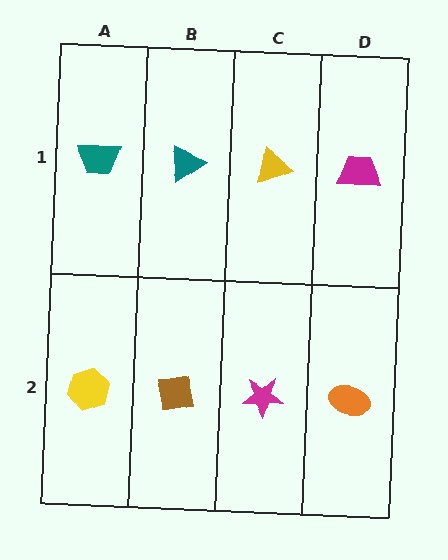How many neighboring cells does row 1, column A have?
2.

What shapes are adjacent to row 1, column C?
A magenta star (row 2, column C), a teal triangle (row 1, column B), a magenta trapezoid (row 1, column D).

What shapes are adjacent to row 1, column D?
An orange ellipse (row 2, column D), a yellow triangle (row 1, column C).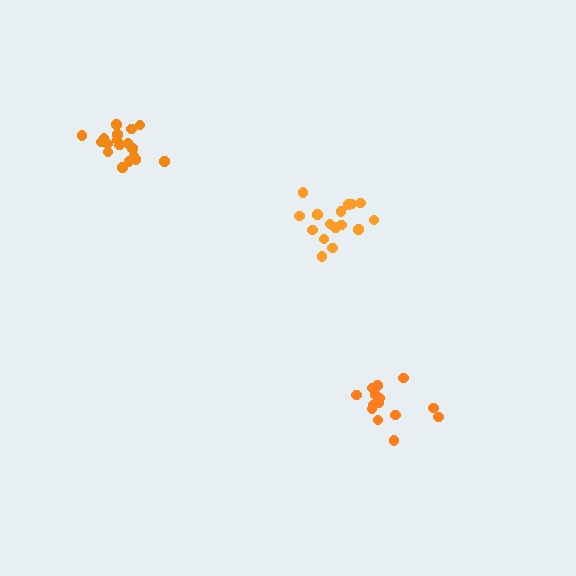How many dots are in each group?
Group 1: 14 dots, Group 2: 16 dots, Group 3: 18 dots (48 total).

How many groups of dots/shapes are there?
There are 3 groups.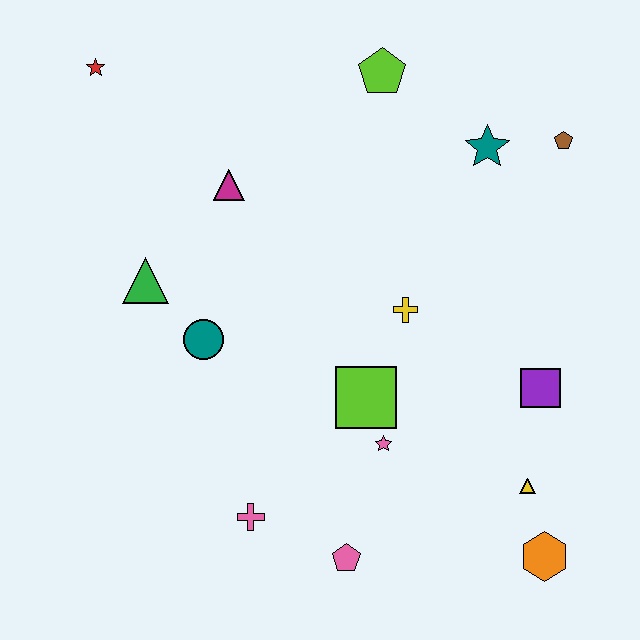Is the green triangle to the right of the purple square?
No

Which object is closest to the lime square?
The pink star is closest to the lime square.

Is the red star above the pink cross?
Yes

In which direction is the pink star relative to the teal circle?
The pink star is to the right of the teal circle.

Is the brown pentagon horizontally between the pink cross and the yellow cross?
No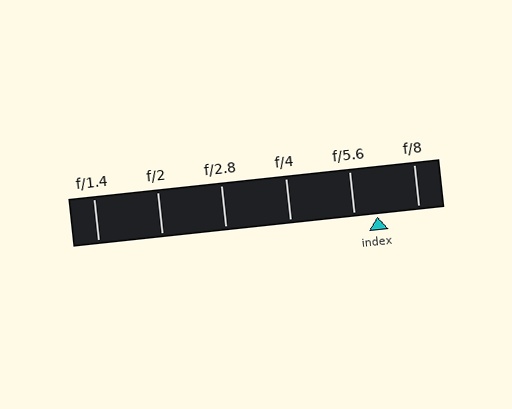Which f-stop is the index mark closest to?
The index mark is closest to f/5.6.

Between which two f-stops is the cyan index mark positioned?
The index mark is between f/5.6 and f/8.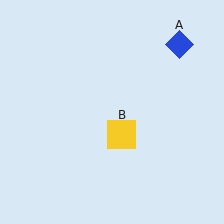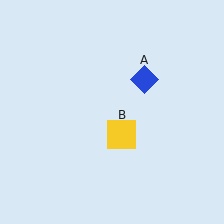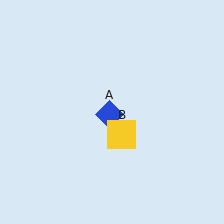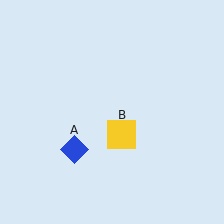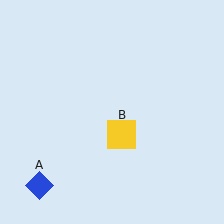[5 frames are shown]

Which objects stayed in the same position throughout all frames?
Yellow square (object B) remained stationary.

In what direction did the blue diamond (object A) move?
The blue diamond (object A) moved down and to the left.